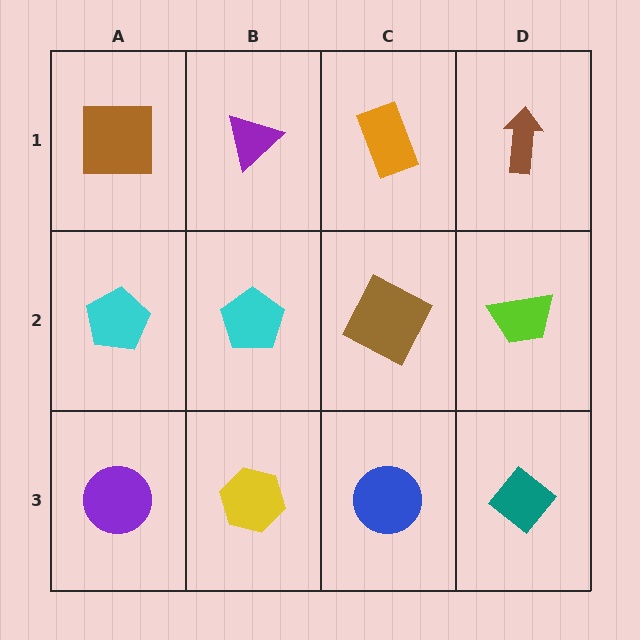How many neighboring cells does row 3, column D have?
2.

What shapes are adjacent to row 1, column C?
A brown square (row 2, column C), a purple triangle (row 1, column B), a brown arrow (row 1, column D).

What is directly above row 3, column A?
A cyan pentagon.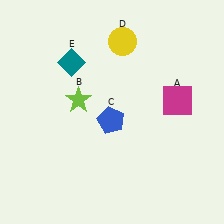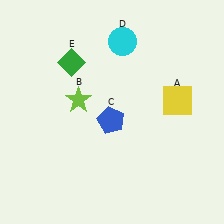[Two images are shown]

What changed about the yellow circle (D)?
In Image 1, D is yellow. In Image 2, it changed to cyan.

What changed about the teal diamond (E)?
In Image 1, E is teal. In Image 2, it changed to green.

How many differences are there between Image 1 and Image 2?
There are 3 differences between the two images.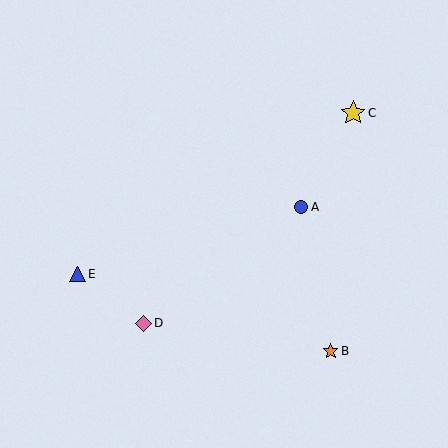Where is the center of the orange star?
The center of the orange star is at (331, 351).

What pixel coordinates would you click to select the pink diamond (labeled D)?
Click at (143, 323) to select the pink diamond D.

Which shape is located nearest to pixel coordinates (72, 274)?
The blue triangle (labeled E) at (78, 274) is nearest to that location.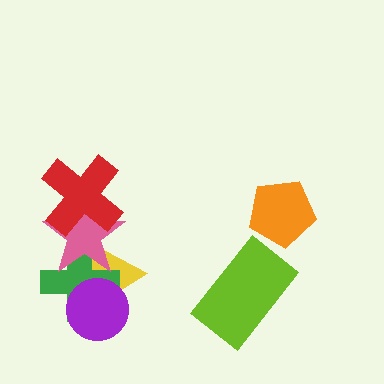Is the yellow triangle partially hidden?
Yes, it is partially covered by another shape.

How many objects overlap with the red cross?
1 object overlaps with the red cross.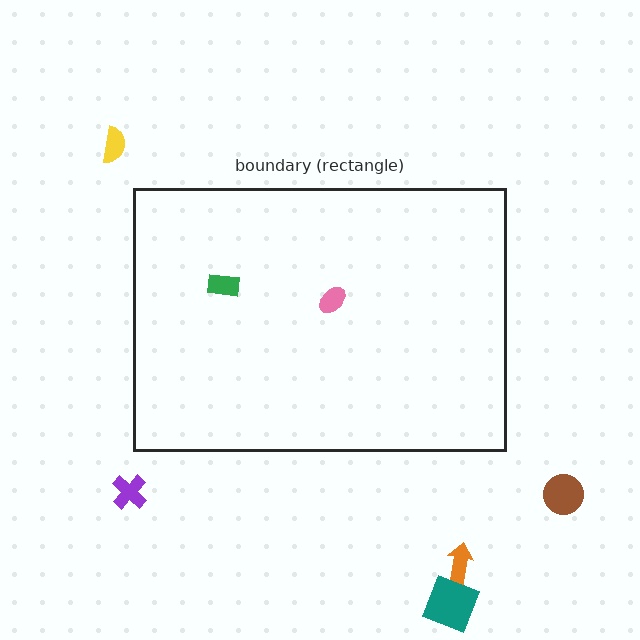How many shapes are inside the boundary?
2 inside, 5 outside.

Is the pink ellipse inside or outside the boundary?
Inside.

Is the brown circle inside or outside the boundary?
Outside.